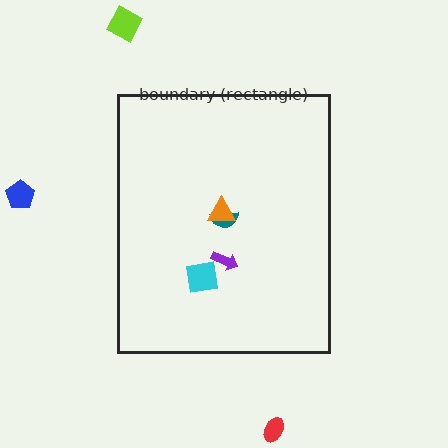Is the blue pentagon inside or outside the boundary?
Outside.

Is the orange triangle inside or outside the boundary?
Inside.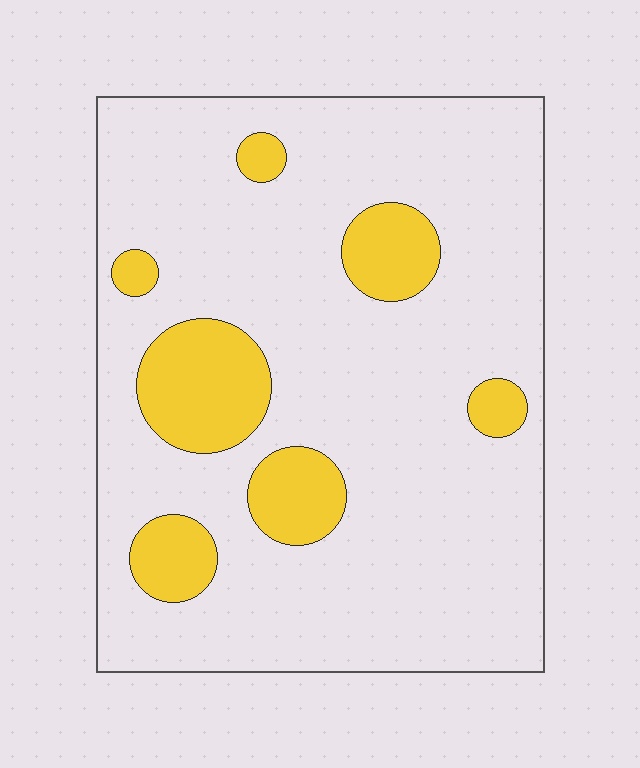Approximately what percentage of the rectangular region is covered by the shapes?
Approximately 15%.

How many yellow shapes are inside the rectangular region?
7.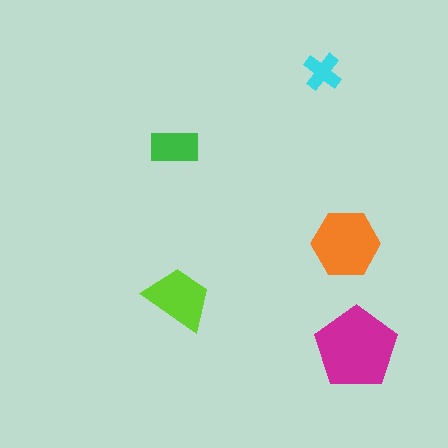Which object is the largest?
The magenta pentagon.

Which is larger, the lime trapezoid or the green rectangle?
The lime trapezoid.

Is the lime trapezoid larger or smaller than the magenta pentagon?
Smaller.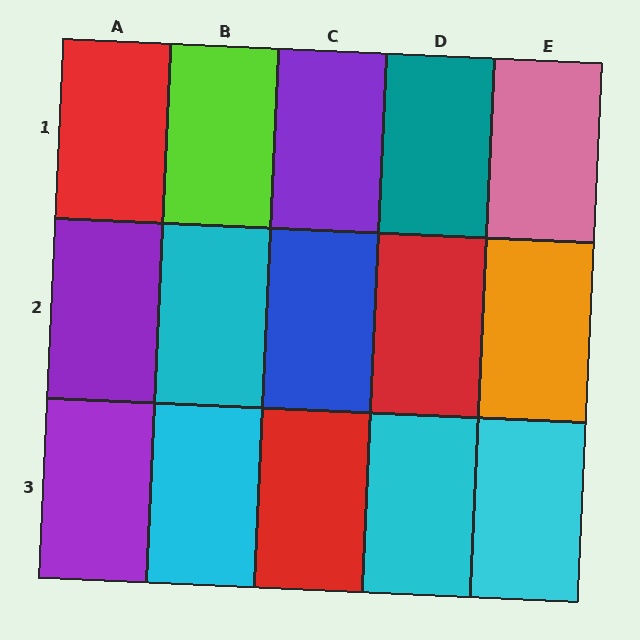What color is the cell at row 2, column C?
Blue.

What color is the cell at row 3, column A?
Purple.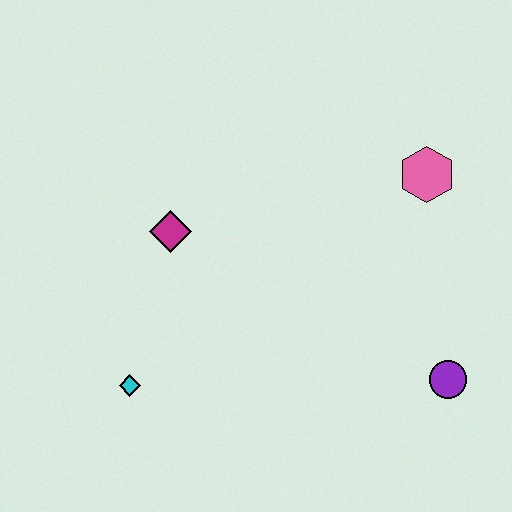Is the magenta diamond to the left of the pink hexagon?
Yes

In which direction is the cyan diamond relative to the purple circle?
The cyan diamond is to the left of the purple circle.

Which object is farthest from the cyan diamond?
The pink hexagon is farthest from the cyan diamond.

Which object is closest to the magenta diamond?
The cyan diamond is closest to the magenta diamond.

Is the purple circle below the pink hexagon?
Yes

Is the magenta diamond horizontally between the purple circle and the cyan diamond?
Yes